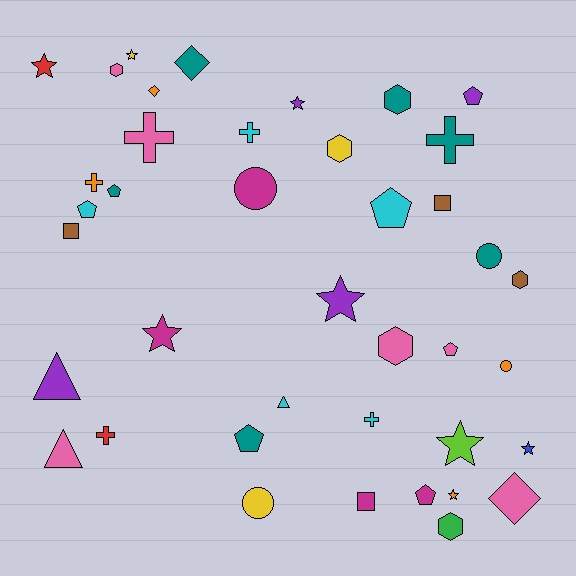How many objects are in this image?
There are 40 objects.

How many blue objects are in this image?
There is 1 blue object.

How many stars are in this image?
There are 8 stars.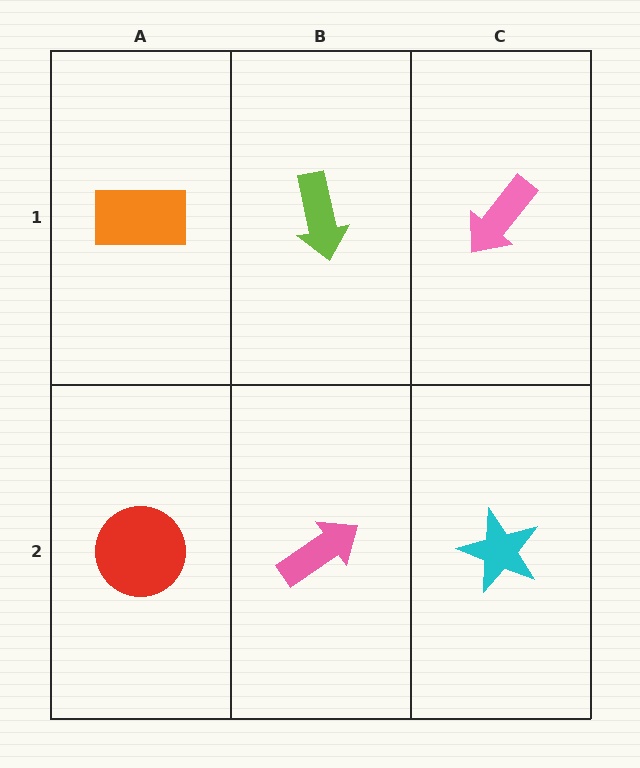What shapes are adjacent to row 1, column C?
A cyan star (row 2, column C), a lime arrow (row 1, column B).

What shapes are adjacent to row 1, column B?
A pink arrow (row 2, column B), an orange rectangle (row 1, column A), a pink arrow (row 1, column C).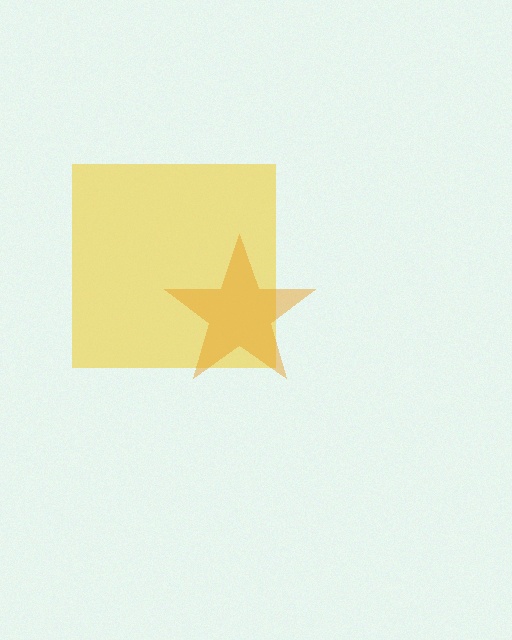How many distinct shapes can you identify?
There are 2 distinct shapes: a yellow square, an orange star.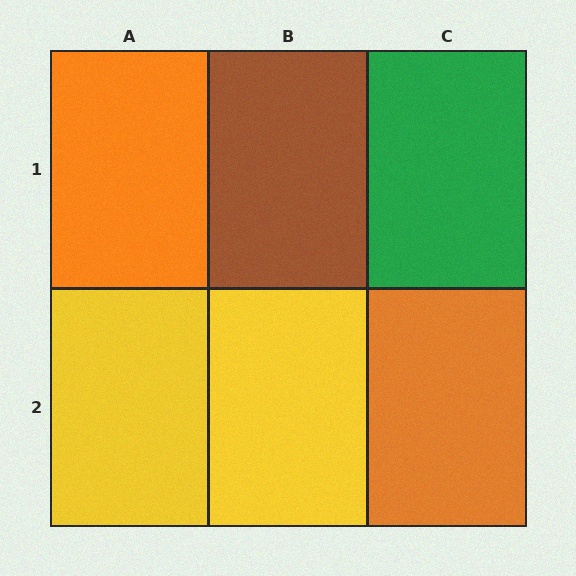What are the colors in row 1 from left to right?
Orange, brown, green.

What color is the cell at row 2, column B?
Yellow.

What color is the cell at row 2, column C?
Orange.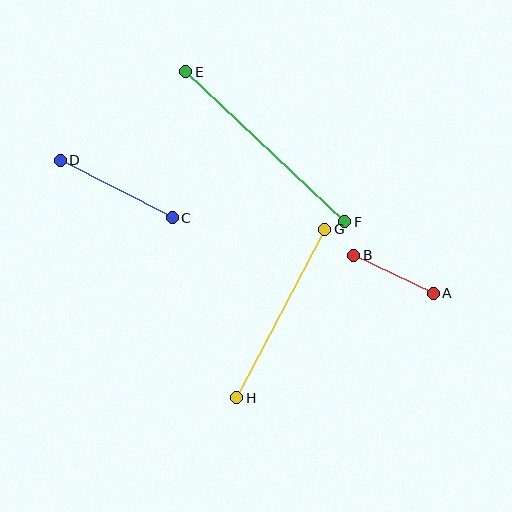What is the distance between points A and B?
The distance is approximately 88 pixels.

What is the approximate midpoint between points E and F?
The midpoint is at approximately (265, 147) pixels.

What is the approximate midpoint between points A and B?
The midpoint is at approximately (393, 274) pixels.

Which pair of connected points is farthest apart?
Points E and F are farthest apart.